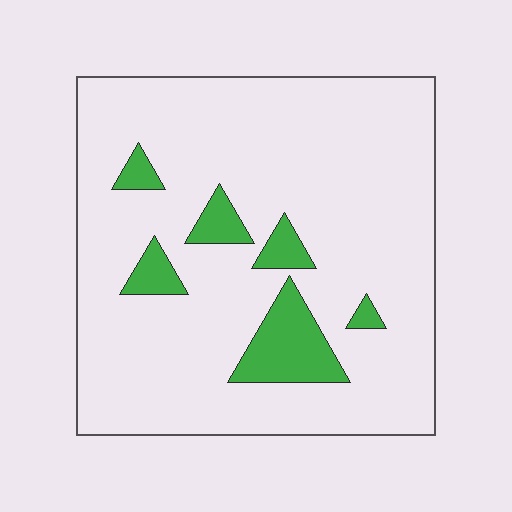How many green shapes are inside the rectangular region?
6.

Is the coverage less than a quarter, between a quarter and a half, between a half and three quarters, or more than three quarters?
Less than a quarter.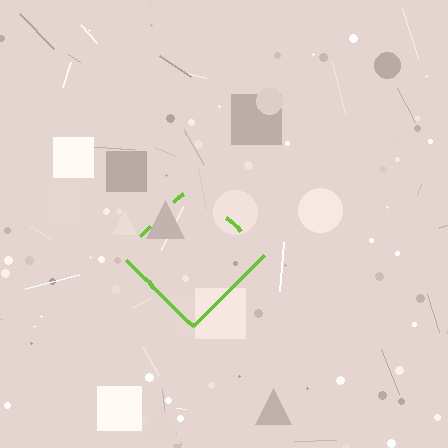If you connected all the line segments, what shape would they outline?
They would outline a diamond.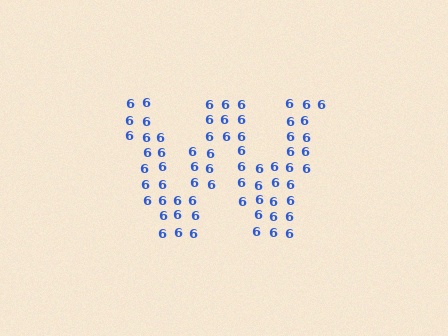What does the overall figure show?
The overall figure shows the letter W.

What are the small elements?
The small elements are digit 6's.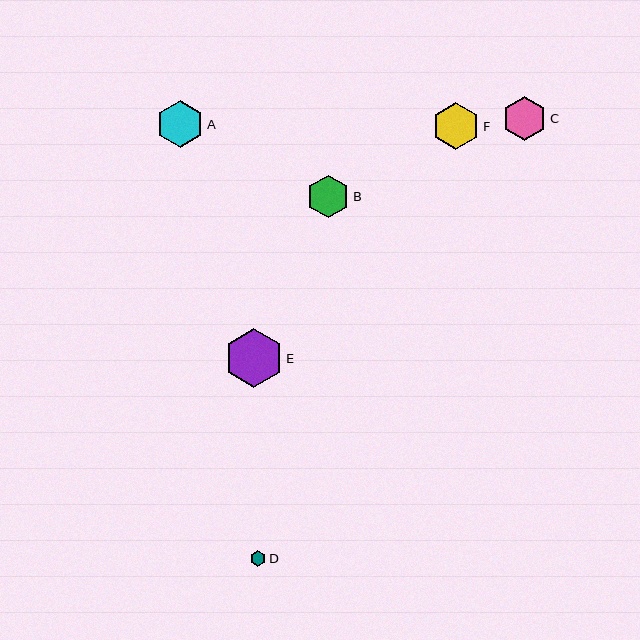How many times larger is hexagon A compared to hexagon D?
Hexagon A is approximately 3.0 times the size of hexagon D.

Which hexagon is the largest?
Hexagon E is the largest with a size of approximately 59 pixels.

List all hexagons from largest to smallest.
From largest to smallest: E, F, A, C, B, D.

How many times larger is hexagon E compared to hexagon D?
Hexagon E is approximately 3.7 times the size of hexagon D.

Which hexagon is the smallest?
Hexagon D is the smallest with a size of approximately 16 pixels.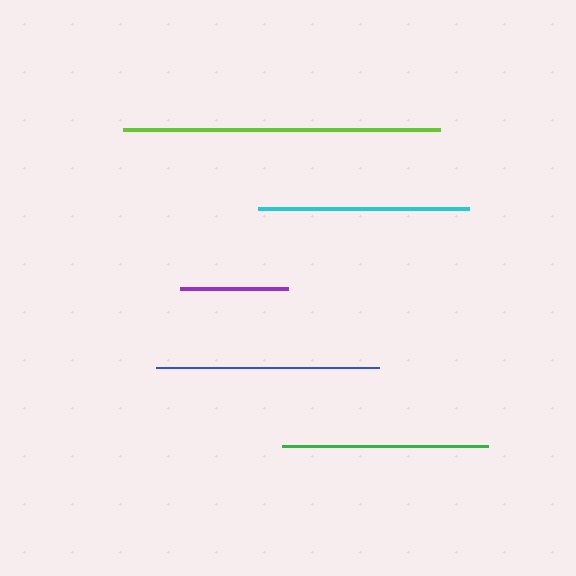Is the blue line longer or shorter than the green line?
The blue line is longer than the green line.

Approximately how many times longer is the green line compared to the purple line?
The green line is approximately 1.9 times the length of the purple line.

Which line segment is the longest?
The lime line is the longest at approximately 317 pixels.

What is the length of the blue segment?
The blue segment is approximately 224 pixels long.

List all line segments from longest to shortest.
From longest to shortest: lime, blue, cyan, green, purple.